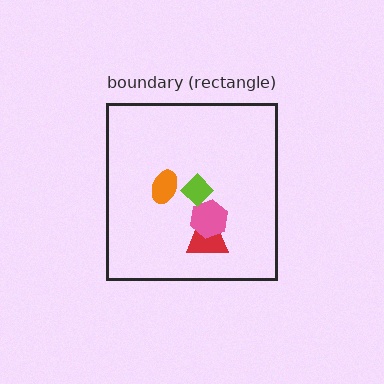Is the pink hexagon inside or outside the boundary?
Inside.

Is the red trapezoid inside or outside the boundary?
Inside.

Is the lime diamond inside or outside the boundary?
Inside.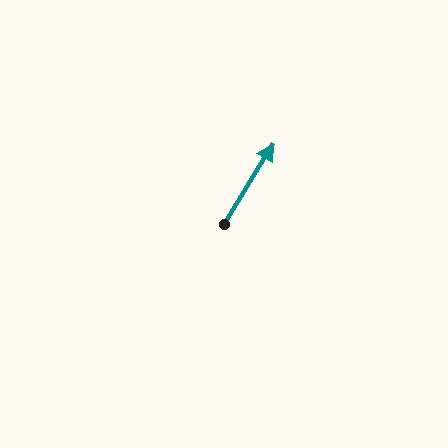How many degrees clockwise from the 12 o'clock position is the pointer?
Approximately 32 degrees.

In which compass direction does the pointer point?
Northeast.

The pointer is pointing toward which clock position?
Roughly 1 o'clock.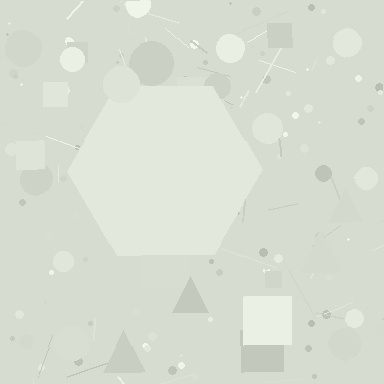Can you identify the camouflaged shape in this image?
The camouflaged shape is a hexagon.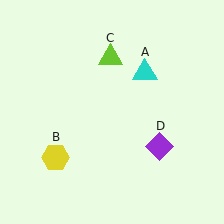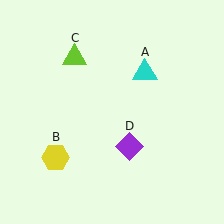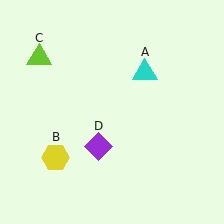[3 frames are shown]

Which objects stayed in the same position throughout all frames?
Cyan triangle (object A) and yellow hexagon (object B) remained stationary.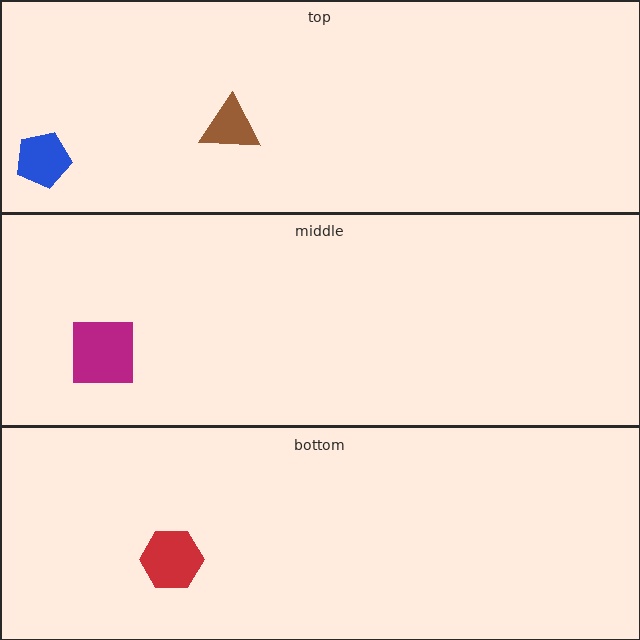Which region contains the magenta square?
The middle region.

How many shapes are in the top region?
2.